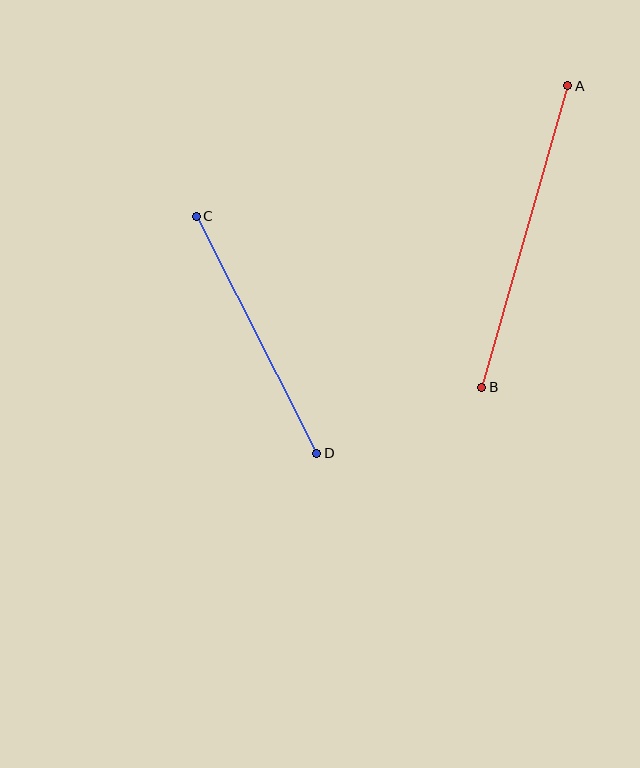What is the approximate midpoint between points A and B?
The midpoint is at approximately (525, 236) pixels.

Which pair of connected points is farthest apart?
Points A and B are farthest apart.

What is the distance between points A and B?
The distance is approximately 314 pixels.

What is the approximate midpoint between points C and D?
The midpoint is at approximately (257, 335) pixels.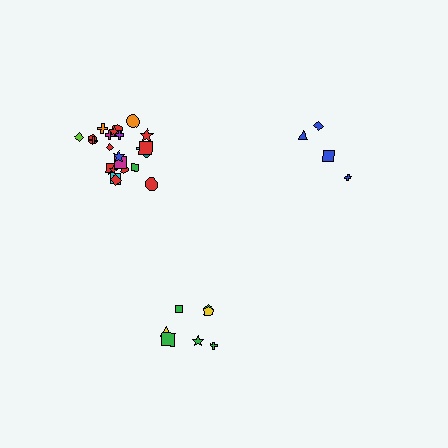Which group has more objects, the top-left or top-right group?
The top-left group.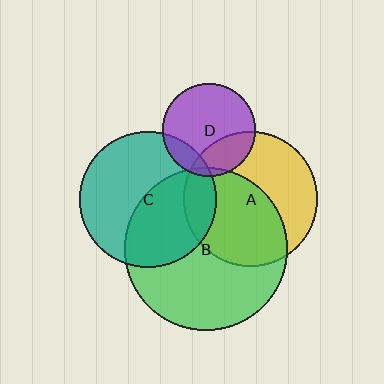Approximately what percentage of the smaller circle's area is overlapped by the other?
Approximately 5%.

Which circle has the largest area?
Circle B (green).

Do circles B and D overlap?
Yes.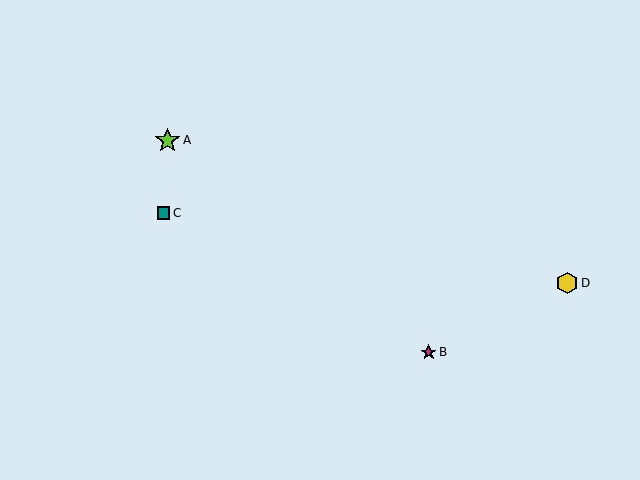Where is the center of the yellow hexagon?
The center of the yellow hexagon is at (567, 283).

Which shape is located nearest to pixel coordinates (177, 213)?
The teal square (labeled C) at (164, 213) is nearest to that location.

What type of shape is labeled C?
Shape C is a teal square.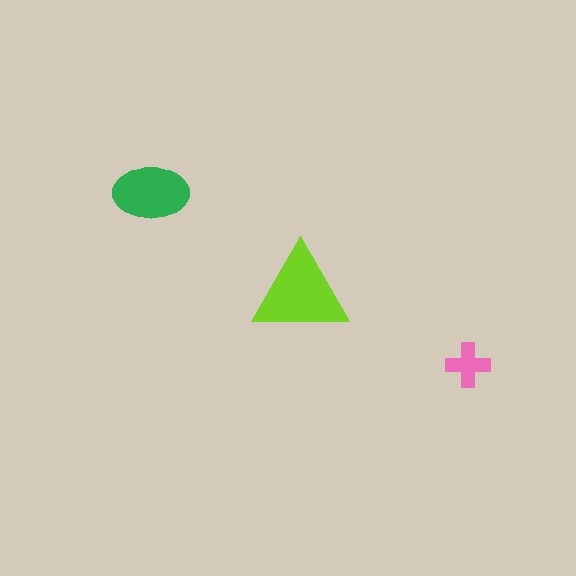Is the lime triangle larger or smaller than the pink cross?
Larger.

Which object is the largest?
The lime triangle.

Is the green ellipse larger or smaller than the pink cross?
Larger.